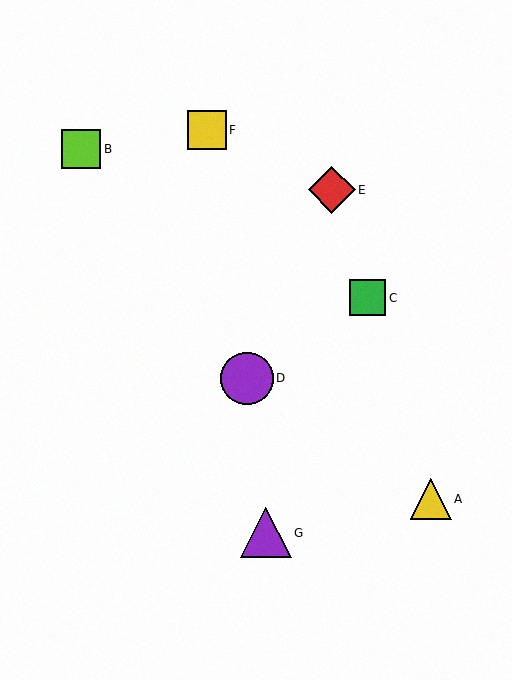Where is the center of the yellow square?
The center of the yellow square is at (207, 130).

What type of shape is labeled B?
Shape B is a lime square.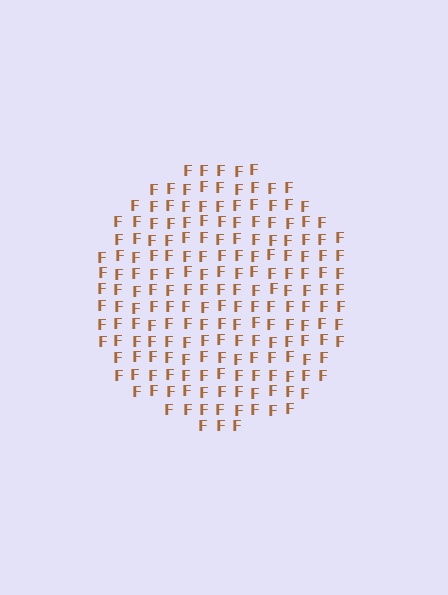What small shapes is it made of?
It is made of small letter F's.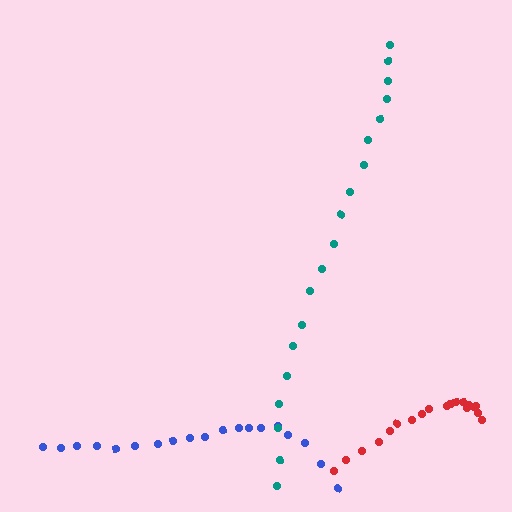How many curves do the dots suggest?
There are 3 distinct paths.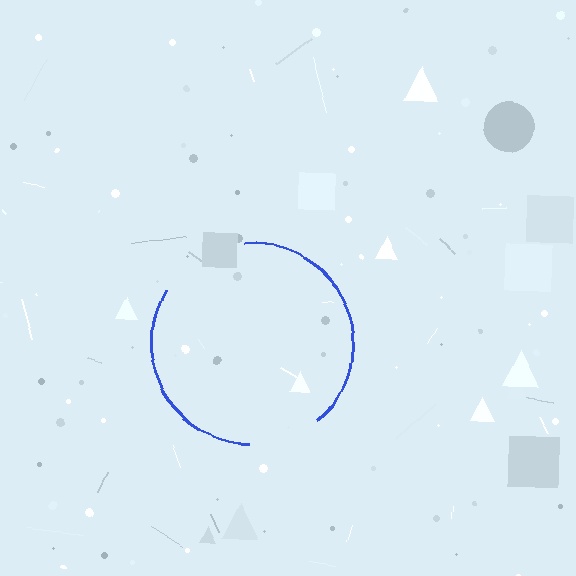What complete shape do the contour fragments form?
The contour fragments form a circle.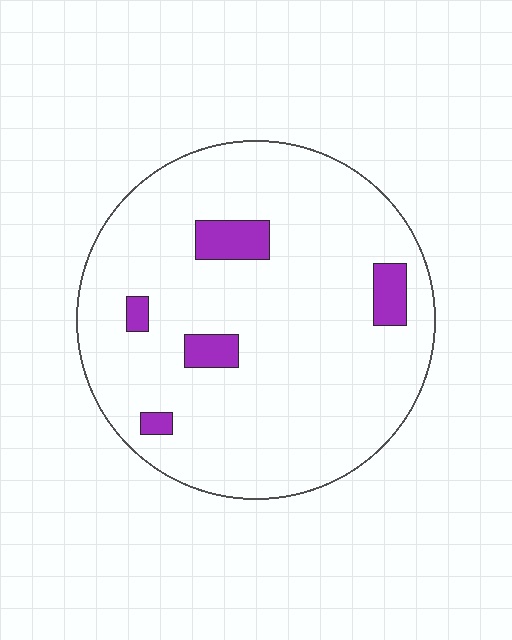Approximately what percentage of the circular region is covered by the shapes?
Approximately 10%.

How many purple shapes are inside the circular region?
5.